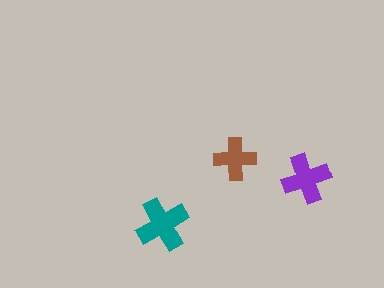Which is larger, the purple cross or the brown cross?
The purple one.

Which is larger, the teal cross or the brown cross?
The teal one.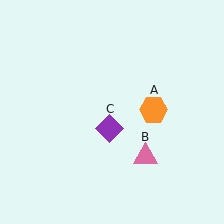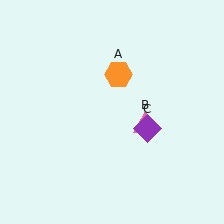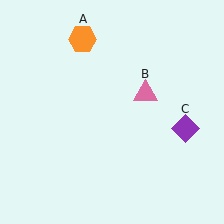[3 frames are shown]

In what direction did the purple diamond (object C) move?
The purple diamond (object C) moved right.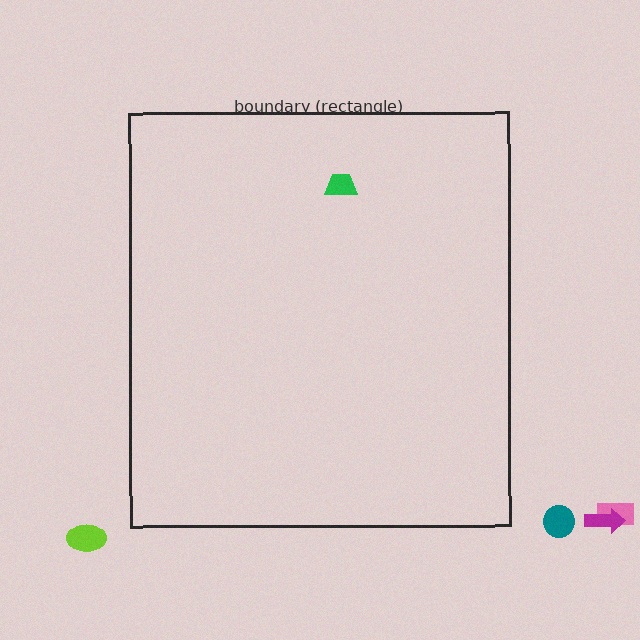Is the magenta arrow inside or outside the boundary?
Outside.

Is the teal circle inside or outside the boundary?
Outside.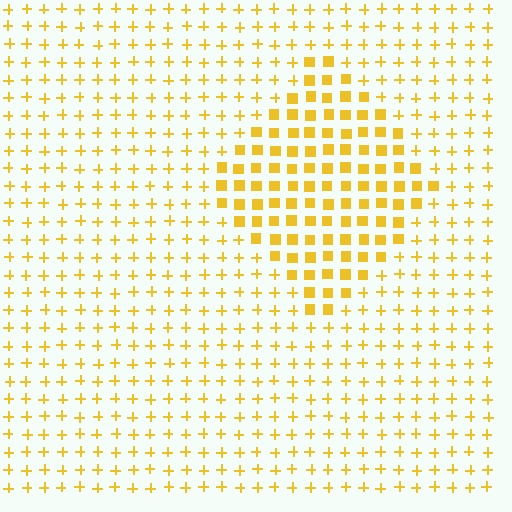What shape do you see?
I see a diamond.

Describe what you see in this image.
The image is filled with small yellow elements arranged in a uniform grid. A diamond-shaped region contains squares, while the surrounding area contains plus signs. The boundary is defined purely by the change in element shape.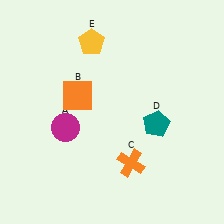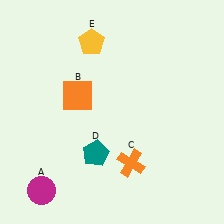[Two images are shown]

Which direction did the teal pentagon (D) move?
The teal pentagon (D) moved left.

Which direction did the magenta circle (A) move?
The magenta circle (A) moved down.